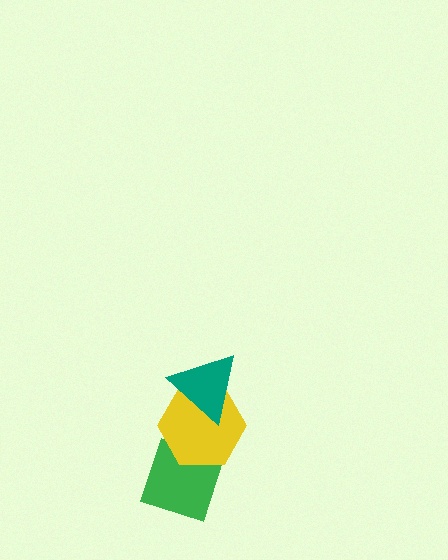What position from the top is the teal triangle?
The teal triangle is 1st from the top.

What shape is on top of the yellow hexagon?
The teal triangle is on top of the yellow hexagon.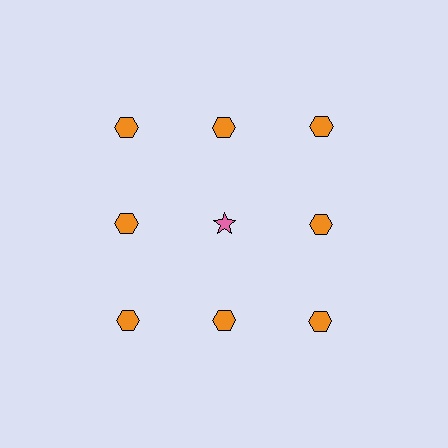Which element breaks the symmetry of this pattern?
The pink star in the second row, second from left column breaks the symmetry. All other shapes are orange hexagons.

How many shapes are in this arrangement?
There are 9 shapes arranged in a grid pattern.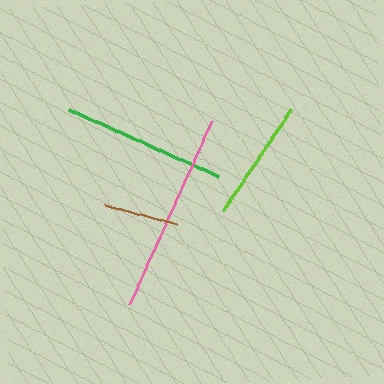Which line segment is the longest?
The pink line is the longest at approximately 200 pixels.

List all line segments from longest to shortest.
From longest to shortest: pink, green, lime, brown.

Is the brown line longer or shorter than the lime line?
The lime line is longer than the brown line.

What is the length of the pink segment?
The pink segment is approximately 200 pixels long.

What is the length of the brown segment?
The brown segment is approximately 74 pixels long.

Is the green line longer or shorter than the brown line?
The green line is longer than the brown line.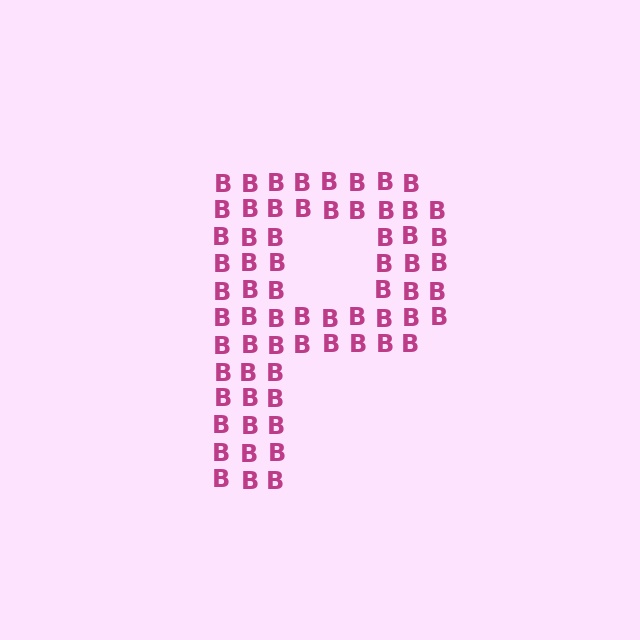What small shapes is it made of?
It is made of small letter B's.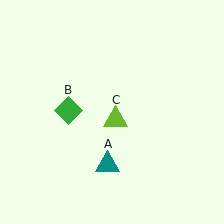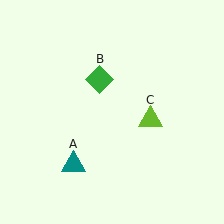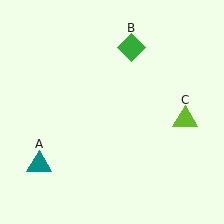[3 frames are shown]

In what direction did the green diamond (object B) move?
The green diamond (object B) moved up and to the right.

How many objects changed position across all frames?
3 objects changed position: teal triangle (object A), green diamond (object B), lime triangle (object C).